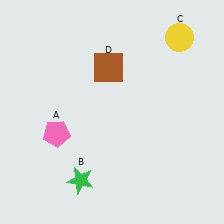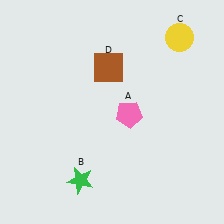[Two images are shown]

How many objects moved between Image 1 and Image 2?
1 object moved between the two images.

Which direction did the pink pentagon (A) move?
The pink pentagon (A) moved right.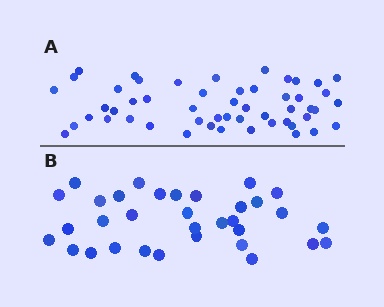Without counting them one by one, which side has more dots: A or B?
Region A (the top region) has more dots.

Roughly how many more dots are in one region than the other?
Region A has approximately 20 more dots than region B.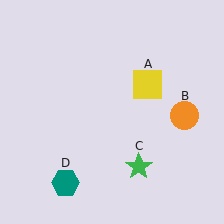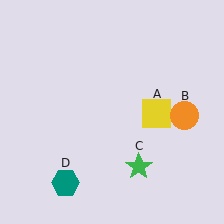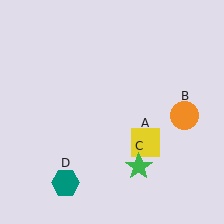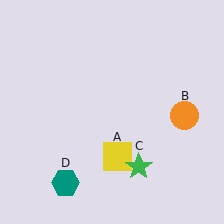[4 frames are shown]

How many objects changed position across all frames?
1 object changed position: yellow square (object A).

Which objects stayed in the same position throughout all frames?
Orange circle (object B) and green star (object C) and teal hexagon (object D) remained stationary.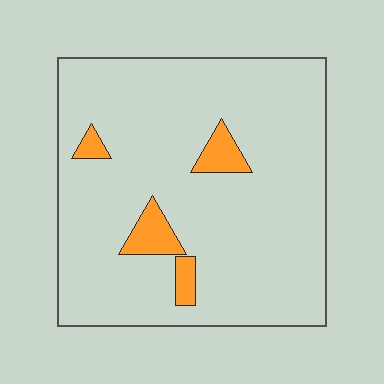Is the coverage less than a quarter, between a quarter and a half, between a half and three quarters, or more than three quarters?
Less than a quarter.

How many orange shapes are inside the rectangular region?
4.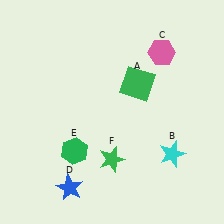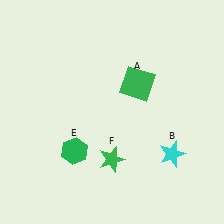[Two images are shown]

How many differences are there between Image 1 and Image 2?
There are 2 differences between the two images.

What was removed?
The blue star (D), the pink hexagon (C) were removed in Image 2.